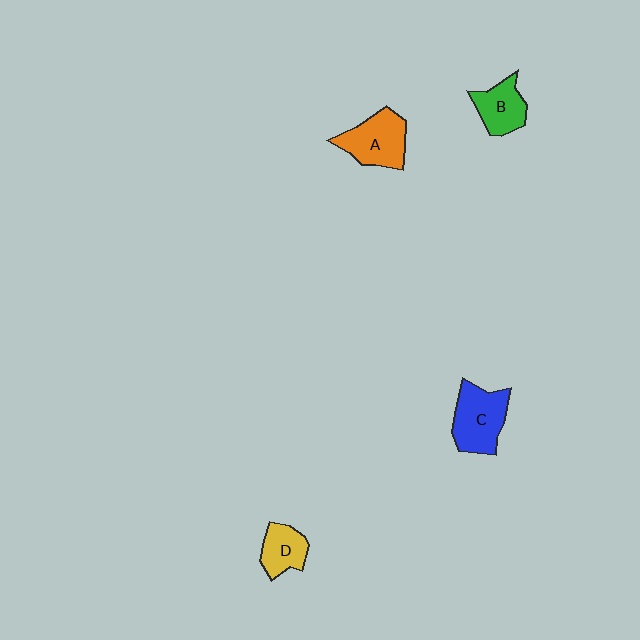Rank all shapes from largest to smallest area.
From largest to smallest: C (blue), A (orange), B (green), D (yellow).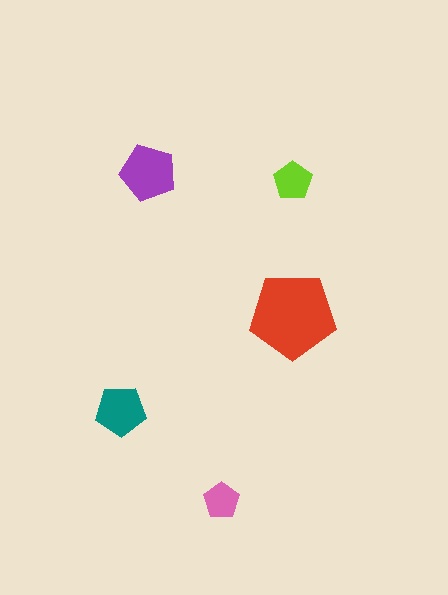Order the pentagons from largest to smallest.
the red one, the purple one, the teal one, the lime one, the pink one.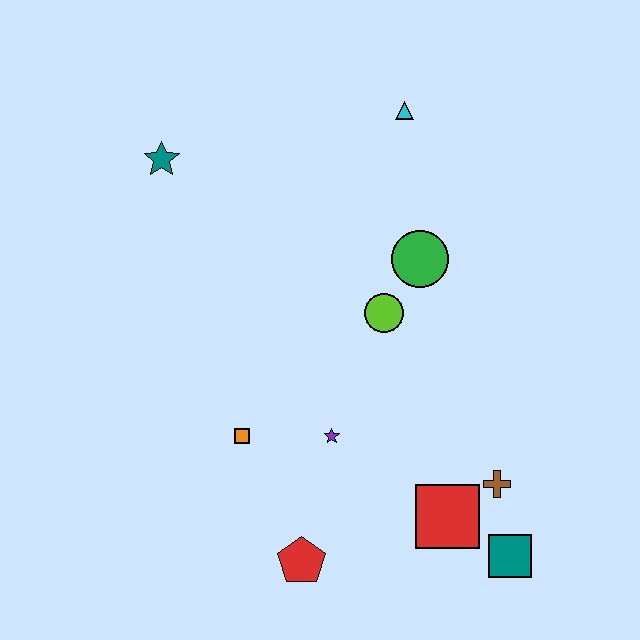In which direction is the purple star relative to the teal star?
The purple star is below the teal star.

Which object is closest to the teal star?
The cyan triangle is closest to the teal star.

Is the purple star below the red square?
No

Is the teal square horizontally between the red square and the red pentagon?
No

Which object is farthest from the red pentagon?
The cyan triangle is farthest from the red pentagon.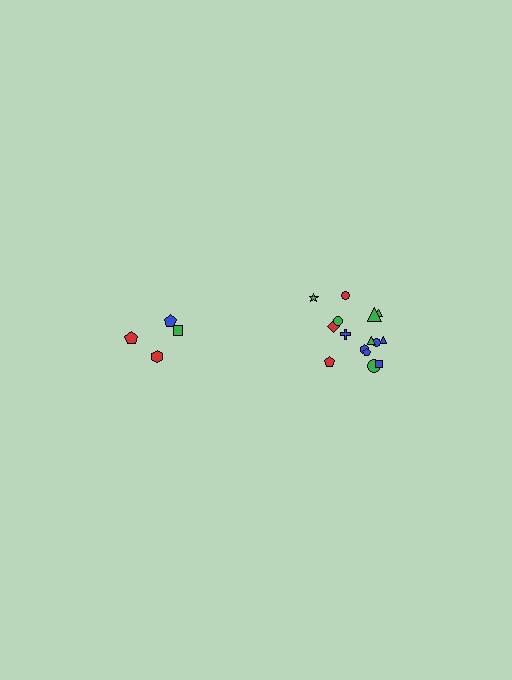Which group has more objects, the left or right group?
The right group.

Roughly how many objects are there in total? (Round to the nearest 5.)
Roughly 20 objects in total.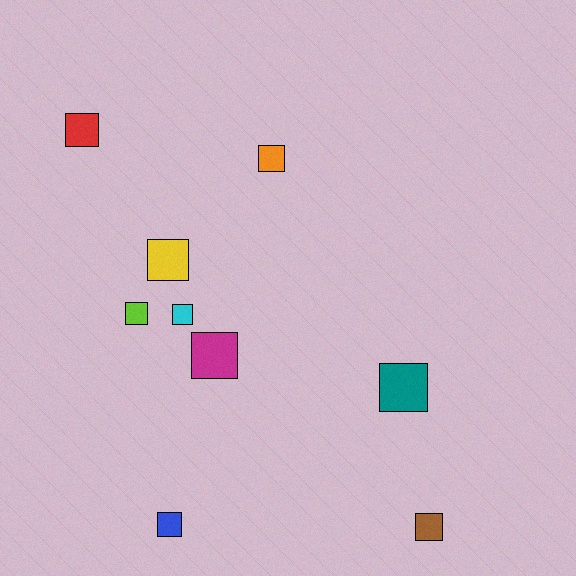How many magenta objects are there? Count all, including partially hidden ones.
There is 1 magenta object.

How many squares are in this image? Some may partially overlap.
There are 9 squares.